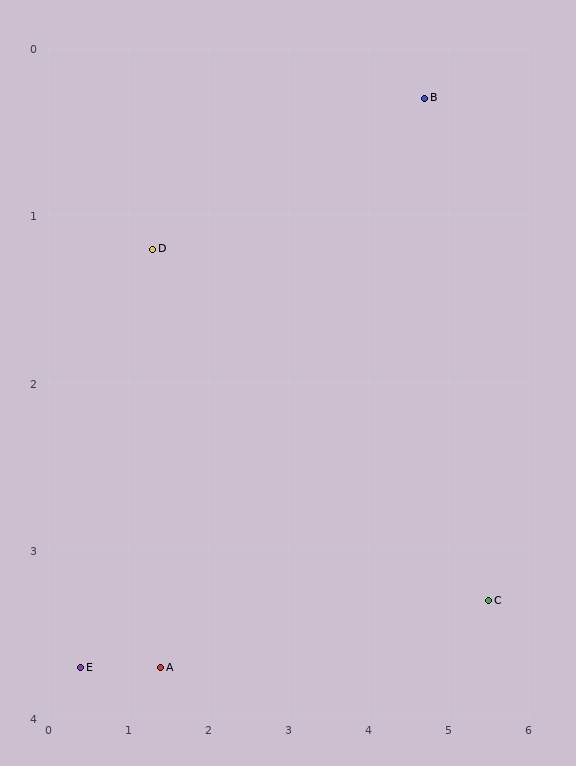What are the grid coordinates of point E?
Point E is at approximately (0.4, 3.7).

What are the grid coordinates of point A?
Point A is at approximately (1.4, 3.7).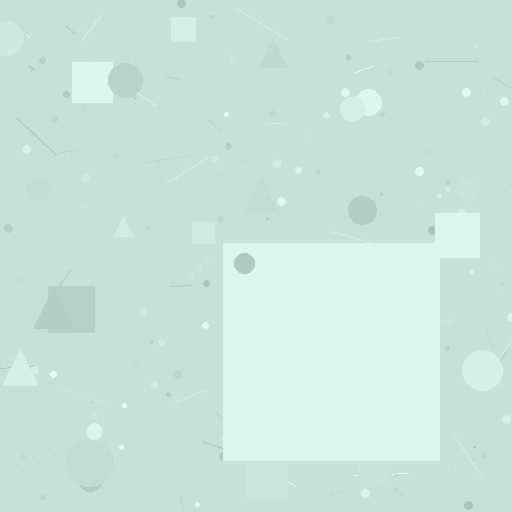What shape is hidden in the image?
A square is hidden in the image.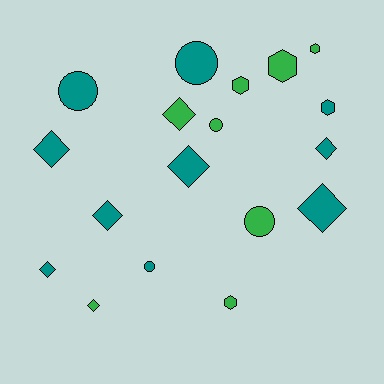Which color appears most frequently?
Teal, with 10 objects.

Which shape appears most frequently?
Diamond, with 8 objects.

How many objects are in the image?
There are 18 objects.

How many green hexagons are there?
There are 4 green hexagons.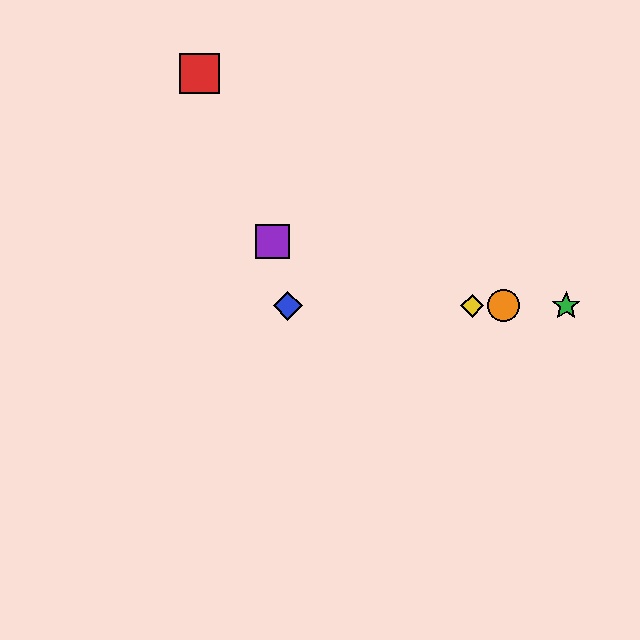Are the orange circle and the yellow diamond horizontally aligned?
Yes, both are at y≈306.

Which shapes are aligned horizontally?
The blue diamond, the green star, the yellow diamond, the orange circle are aligned horizontally.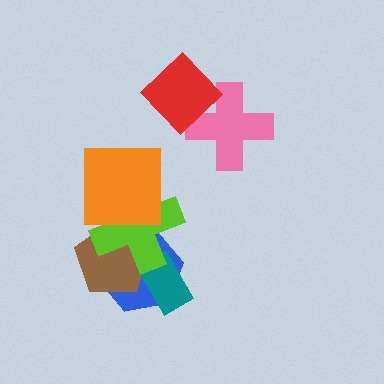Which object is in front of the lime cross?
The orange square is in front of the lime cross.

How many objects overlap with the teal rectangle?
3 objects overlap with the teal rectangle.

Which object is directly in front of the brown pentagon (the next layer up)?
The teal rectangle is directly in front of the brown pentagon.